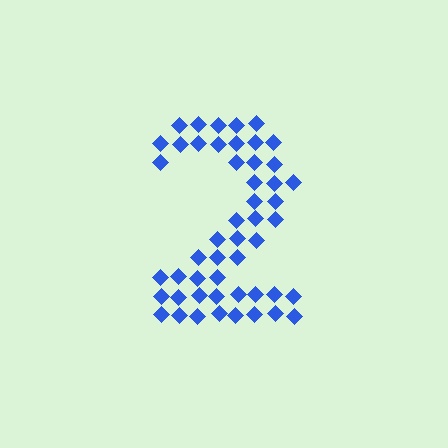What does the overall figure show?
The overall figure shows the digit 2.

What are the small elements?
The small elements are diamonds.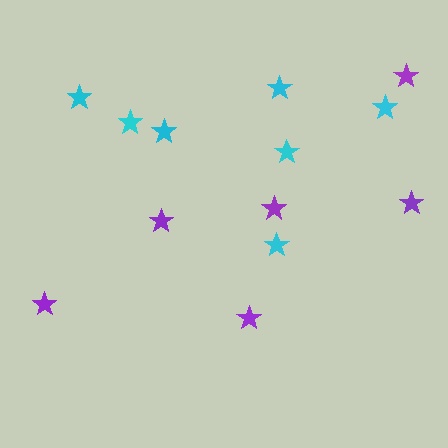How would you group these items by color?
There are 2 groups: one group of purple stars (6) and one group of cyan stars (7).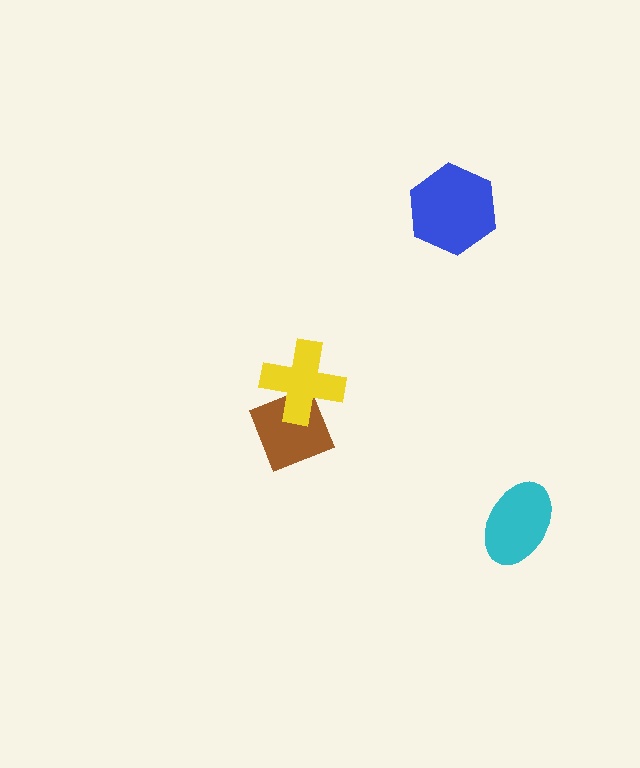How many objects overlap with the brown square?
1 object overlaps with the brown square.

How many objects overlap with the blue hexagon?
0 objects overlap with the blue hexagon.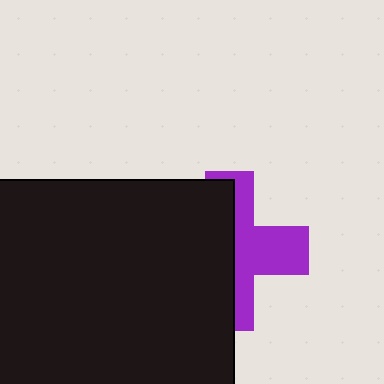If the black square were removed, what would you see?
You would see the complete purple cross.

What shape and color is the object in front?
The object in front is a black square.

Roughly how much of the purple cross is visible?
A small part of it is visible (roughly 45%).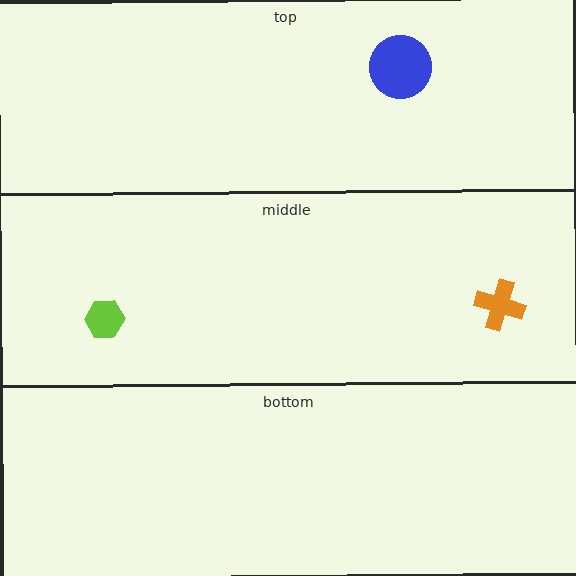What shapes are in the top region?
The blue circle.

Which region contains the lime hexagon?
The middle region.